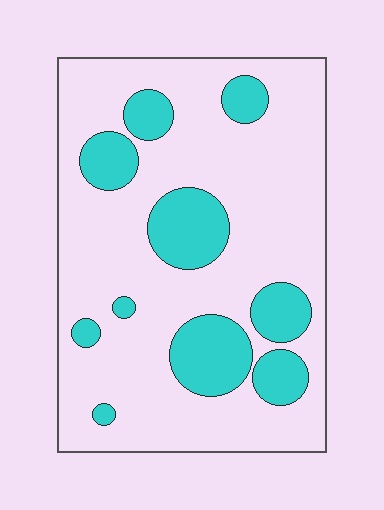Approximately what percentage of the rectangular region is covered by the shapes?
Approximately 25%.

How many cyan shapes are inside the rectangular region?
10.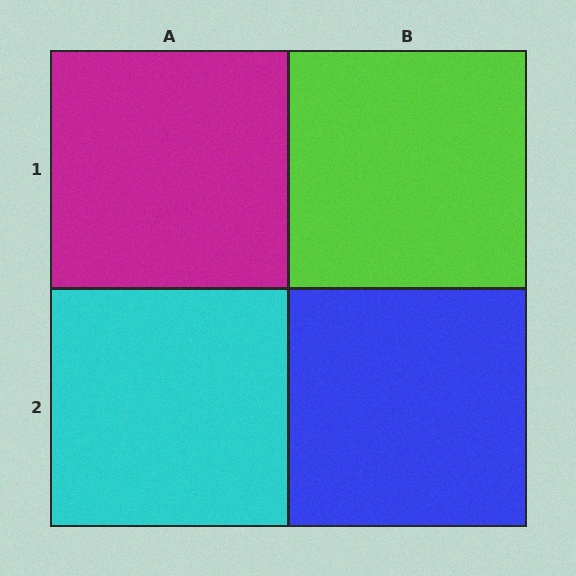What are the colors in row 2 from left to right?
Cyan, blue.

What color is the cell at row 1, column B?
Lime.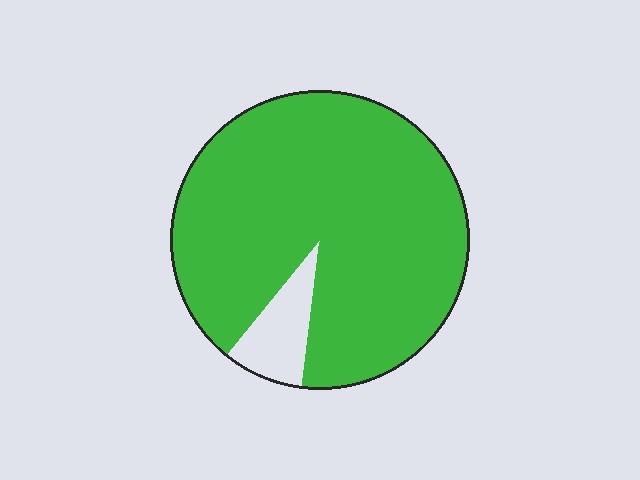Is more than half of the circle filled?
Yes.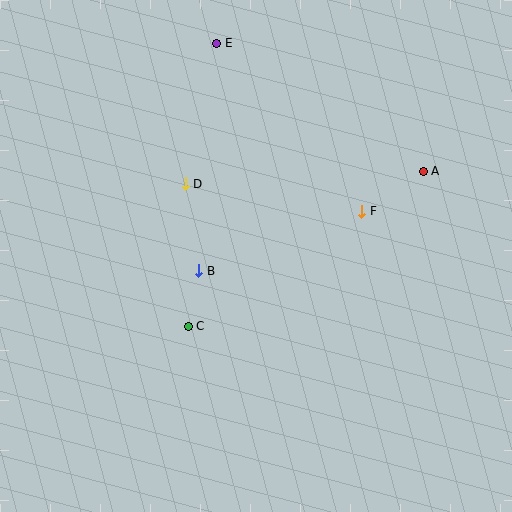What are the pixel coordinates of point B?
Point B is at (199, 271).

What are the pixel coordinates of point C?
Point C is at (188, 326).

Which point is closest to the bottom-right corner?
Point F is closest to the bottom-right corner.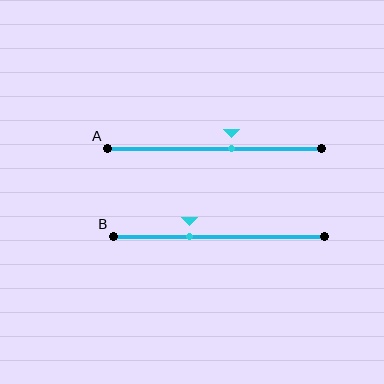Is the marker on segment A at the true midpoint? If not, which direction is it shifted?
No, the marker on segment A is shifted to the right by about 8% of the segment length.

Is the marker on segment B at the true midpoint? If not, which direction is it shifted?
No, the marker on segment B is shifted to the left by about 14% of the segment length.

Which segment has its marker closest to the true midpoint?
Segment A has its marker closest to the true midpoint.